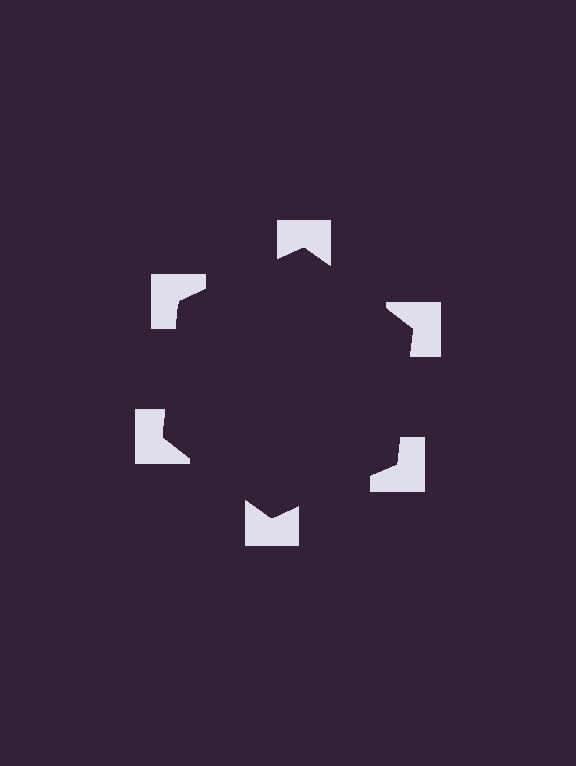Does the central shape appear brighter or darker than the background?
It typically appears slightly darker than the background, even though no actual brightness change is drawn.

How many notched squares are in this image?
There are 6 — one at each vertex of the illusory hexagon.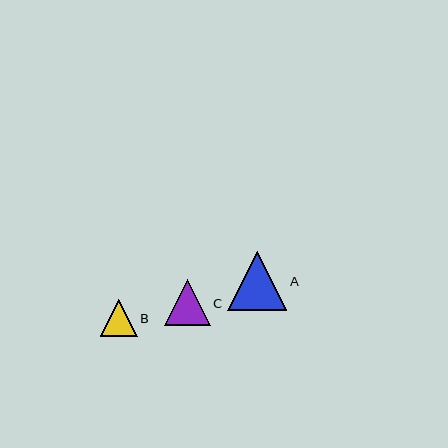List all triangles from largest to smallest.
From largest to smallest: A, C, B.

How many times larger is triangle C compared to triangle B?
Triangle C is approximately 1.3 times the size of triangle B.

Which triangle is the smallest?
Triangle B is the smallest with a size of approximately 37 pixels.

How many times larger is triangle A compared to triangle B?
Triangle A is approximately 1.6 times the size of triangle B.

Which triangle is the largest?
Triangle A is the largest with a size of approximately 59 pixels.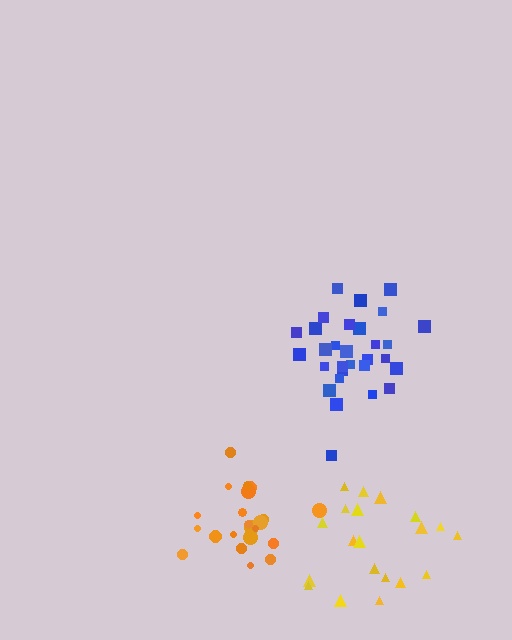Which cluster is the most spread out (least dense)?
Yellow.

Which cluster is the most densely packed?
Blue.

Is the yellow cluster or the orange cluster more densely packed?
Orange.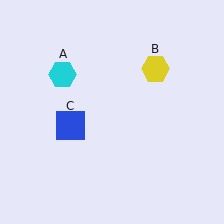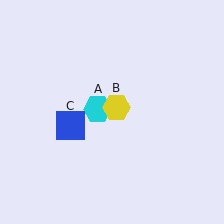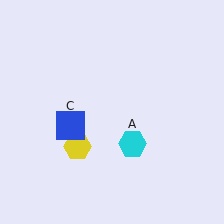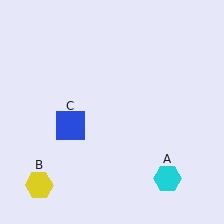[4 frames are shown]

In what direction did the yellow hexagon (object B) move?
The yellow hexagon (object B) moved down and to the left.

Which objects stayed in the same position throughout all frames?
Blue square (object C) remained stationary.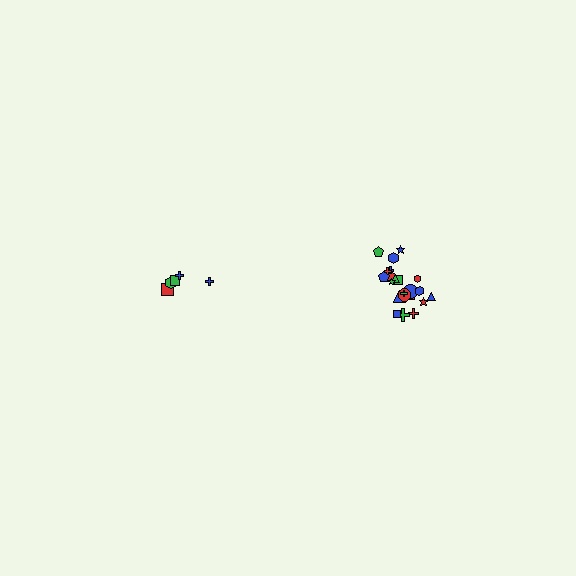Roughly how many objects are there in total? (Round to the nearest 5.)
Roughly 25 objects in total.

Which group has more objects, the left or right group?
The right group.